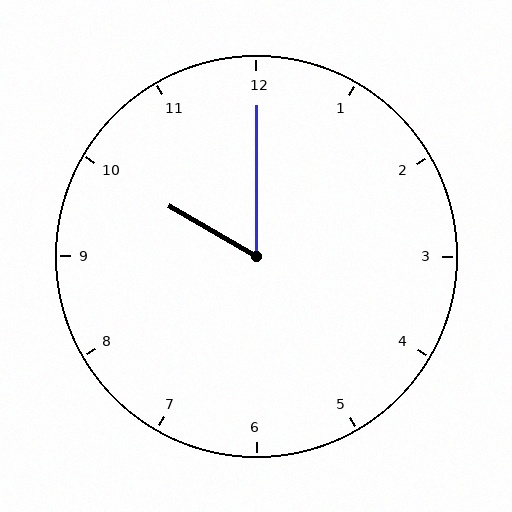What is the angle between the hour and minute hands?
Approximately 60 degrees.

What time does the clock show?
10:00.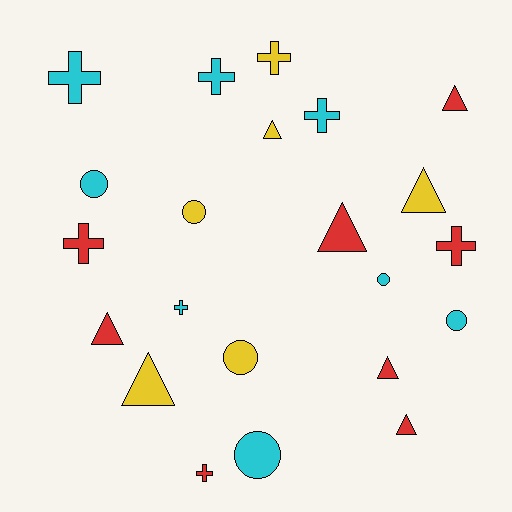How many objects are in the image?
There are 22 objects.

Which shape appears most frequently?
Cross, with 8 objects.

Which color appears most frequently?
Cyan, with 8 objects.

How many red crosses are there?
There are 3 red crosses.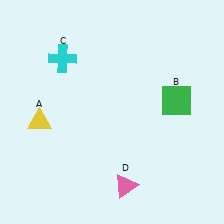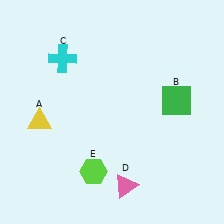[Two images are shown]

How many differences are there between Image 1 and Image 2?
There is 1 difference between the two images.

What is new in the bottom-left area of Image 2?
A lime hexagon (E) was added in the bottom-left area of Image 2.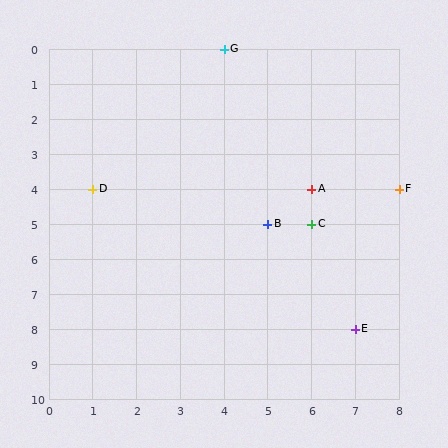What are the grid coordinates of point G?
Point G is at grid coordinates (4, 0).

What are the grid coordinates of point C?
Point C is at grid coordinates (6, 5).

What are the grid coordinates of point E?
Point E is at grid coordinates (7, 8).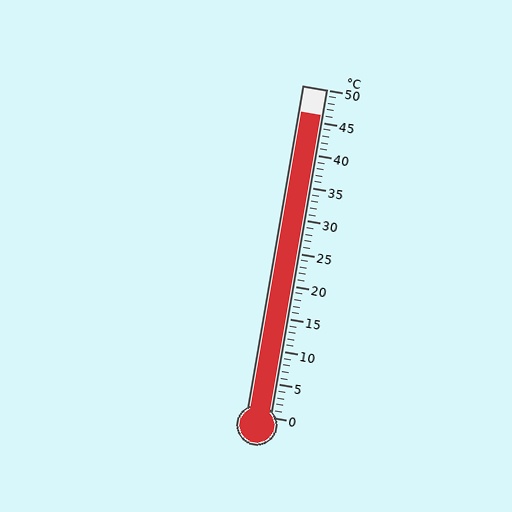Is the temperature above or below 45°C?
The temperature is above 45°C.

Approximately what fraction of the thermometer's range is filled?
The thermometer is filled to approximately 90% of its range.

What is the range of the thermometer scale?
The thermometer scale ranges from 0°C to 50°C.